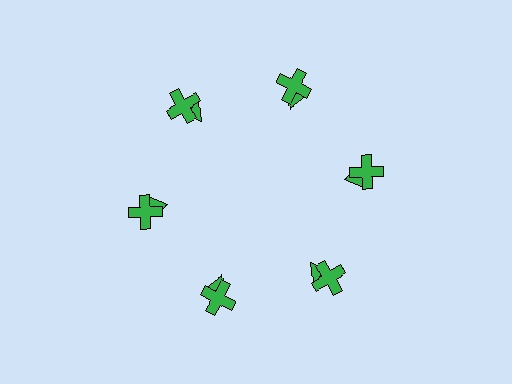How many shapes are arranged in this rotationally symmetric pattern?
There are 12 shapes, arranged in 6 groups of 2.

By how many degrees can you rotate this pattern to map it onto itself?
The pattern maps onto itself every 60 degrees of rotation.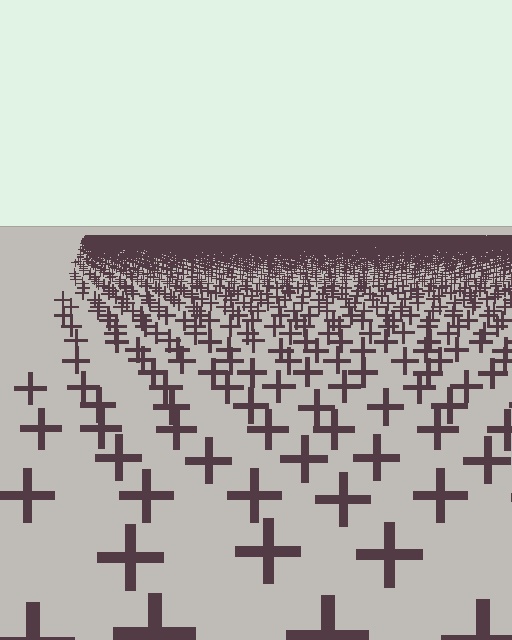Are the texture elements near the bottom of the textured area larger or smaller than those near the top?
Larger. Near the bottom, elements are closer to the viewer and appear at a bigger on-screen size.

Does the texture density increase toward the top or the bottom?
Density increases toward the top.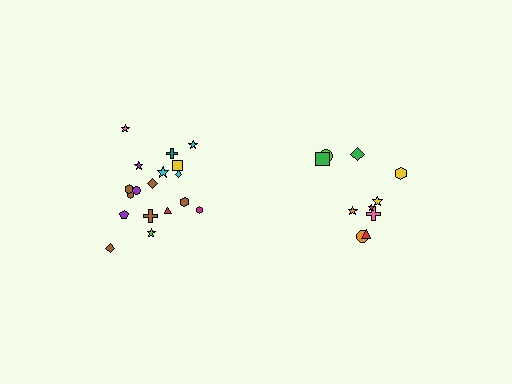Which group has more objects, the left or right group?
The left group.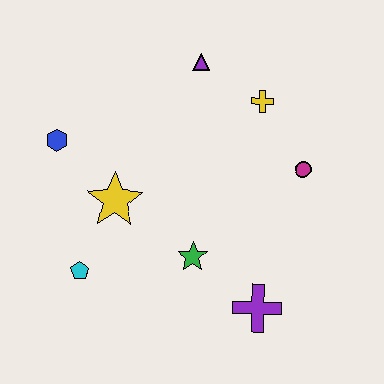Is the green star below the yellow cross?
Yes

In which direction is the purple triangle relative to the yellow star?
The purple triangle is above the yellow star.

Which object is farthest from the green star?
The purple triangle is farthest from the green star.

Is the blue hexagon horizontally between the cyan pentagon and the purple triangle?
No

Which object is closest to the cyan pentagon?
The yellow star is closest to the cyan pentagon.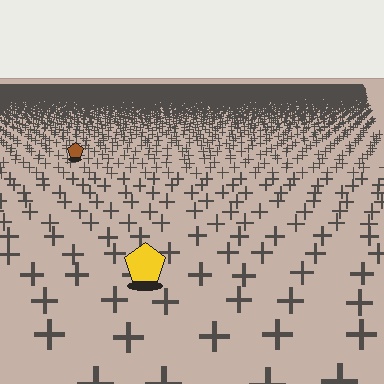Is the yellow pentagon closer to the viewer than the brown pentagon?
Yes. The yellow pentagon is closer — you can tell from the texture gradient: the ground texture is coarser near it.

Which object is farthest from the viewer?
The brown pentagon is farthest from the viewer. It appears smaller and the ground texture around it is denser.